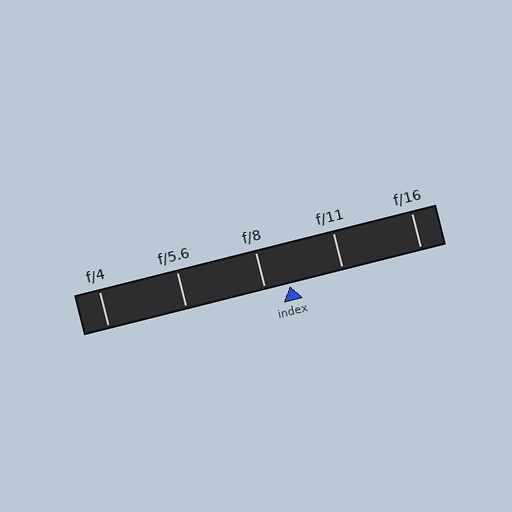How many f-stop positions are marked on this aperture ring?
There are 5 f-stop positions marked.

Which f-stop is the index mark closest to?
The index mark is closest to f/8.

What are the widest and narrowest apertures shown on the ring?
The widest aperture shown is f/4 and the narrowest is f/16.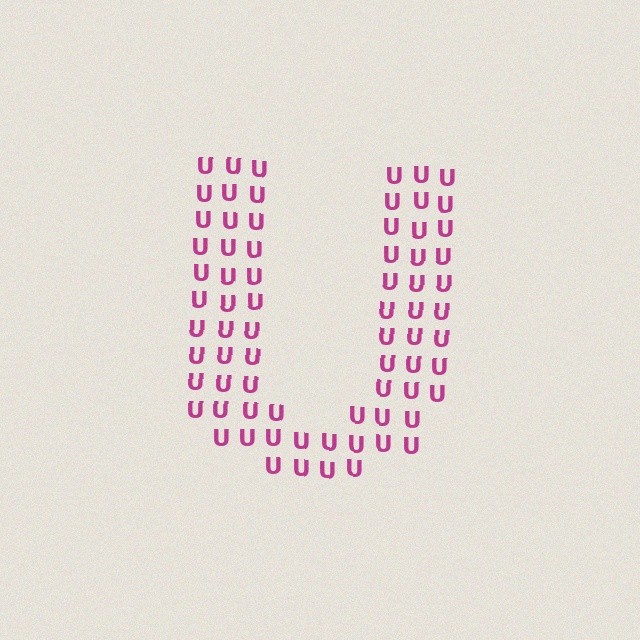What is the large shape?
The large shape is the letter U.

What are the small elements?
The small elements are letter U's.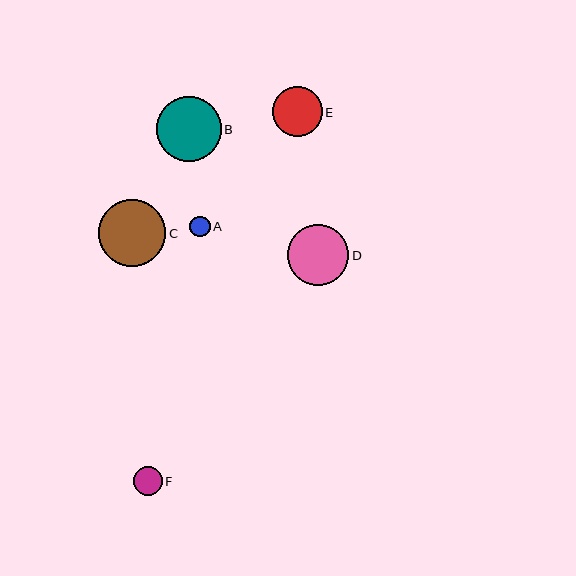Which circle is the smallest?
Circle A is the smallest with a size of approximately 21 pixels.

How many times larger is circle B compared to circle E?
Circle B is approximately 1.3 times the size of circle E.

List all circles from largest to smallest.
From largest to smallest: C, B, D, E, F, A.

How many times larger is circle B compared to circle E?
Circle B is approximately 1.3 times the size of circle E.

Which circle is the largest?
Circle C is the largest with a size of approximately 67 pixels.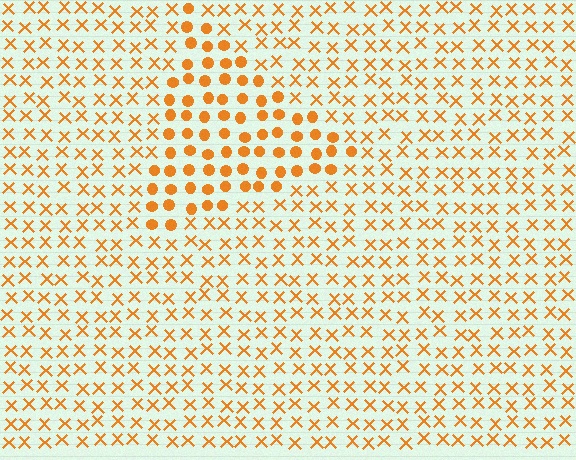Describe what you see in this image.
The image is filled with small orange elements arranged in a uniform grid. A triangle-shaped region contains circles, while the surrounding area contains X marks. The boundary is defined purely by the change in element shape.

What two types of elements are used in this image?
The image uses circles inside the triangle region and X marks outside it.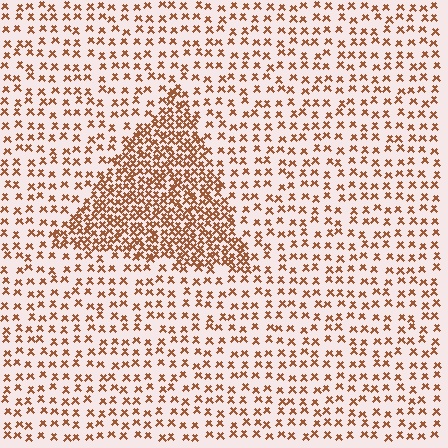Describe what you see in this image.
The image contains small brown elements arranged at two different densities. A triangle-shaped region is visible where the elements are more densely packed than the surrounding area.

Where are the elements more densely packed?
The elements are more densely packed inside the triangle boundary.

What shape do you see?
I see a triangle.